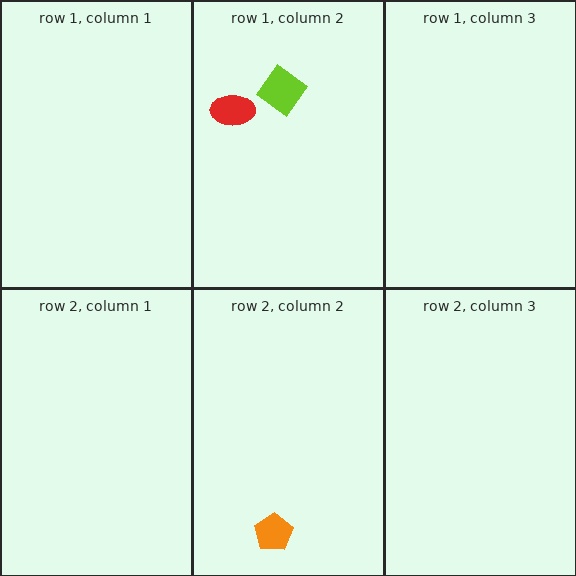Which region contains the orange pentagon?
The row 2, column 2 region.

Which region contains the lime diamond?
The row 1, column 2 region.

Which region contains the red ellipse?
The row 1, column 2 region.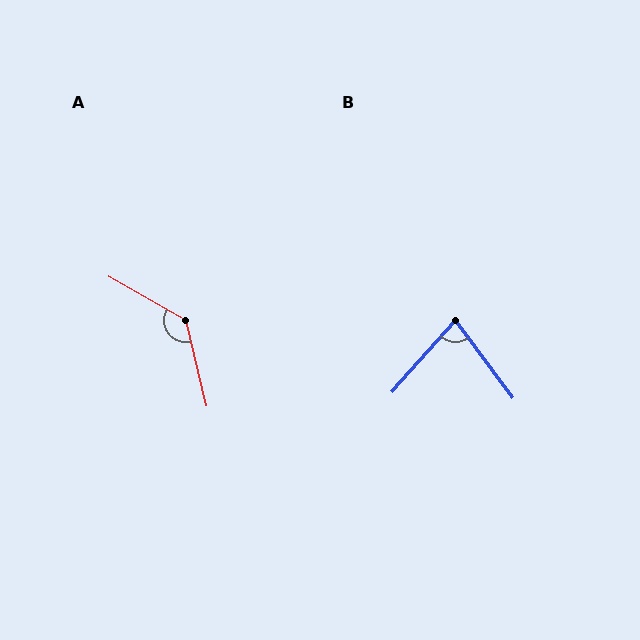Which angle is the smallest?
B, at approximately 78 degrees.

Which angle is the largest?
A, at approximately 133 degrees.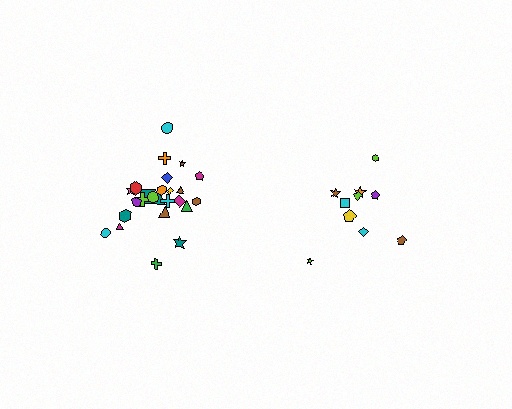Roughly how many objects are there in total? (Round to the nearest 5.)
Roughly 35 objects in total.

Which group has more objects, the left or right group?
The left group.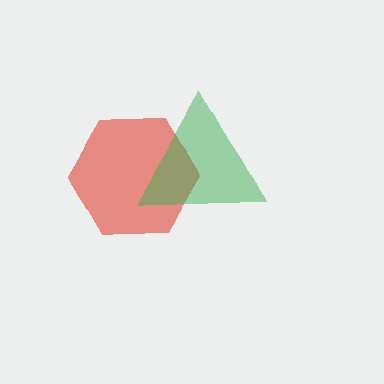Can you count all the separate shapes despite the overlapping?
Yes, there are 2 separate shapes.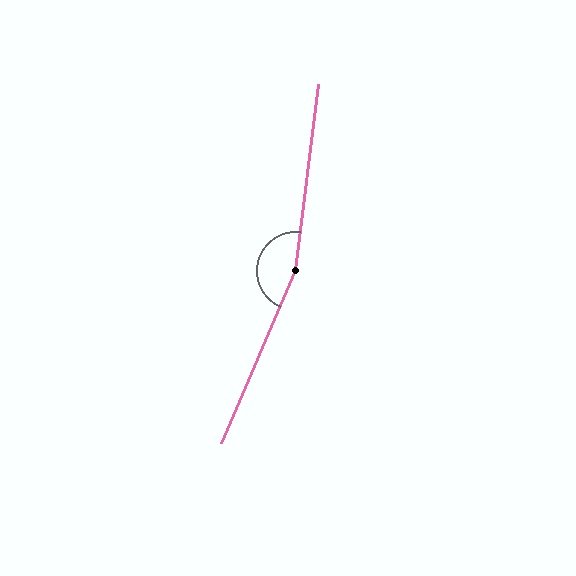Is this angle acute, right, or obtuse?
It is obtuse.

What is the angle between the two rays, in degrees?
Approximately 164 degrees.